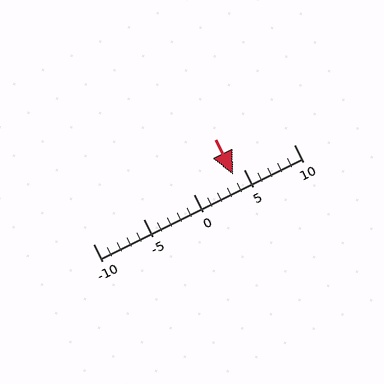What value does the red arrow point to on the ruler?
The red arrow points to approximately 4.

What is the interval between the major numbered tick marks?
The major tick marks are spaced 5 units apart.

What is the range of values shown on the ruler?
The ruler shows values from -10 to 10.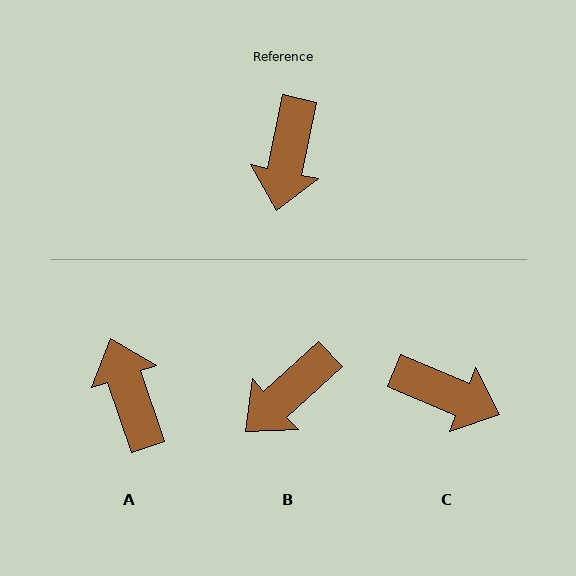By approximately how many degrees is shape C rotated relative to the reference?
Approximately 79 degrees counter-clockwise.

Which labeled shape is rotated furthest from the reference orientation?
A, about 149 degrees away.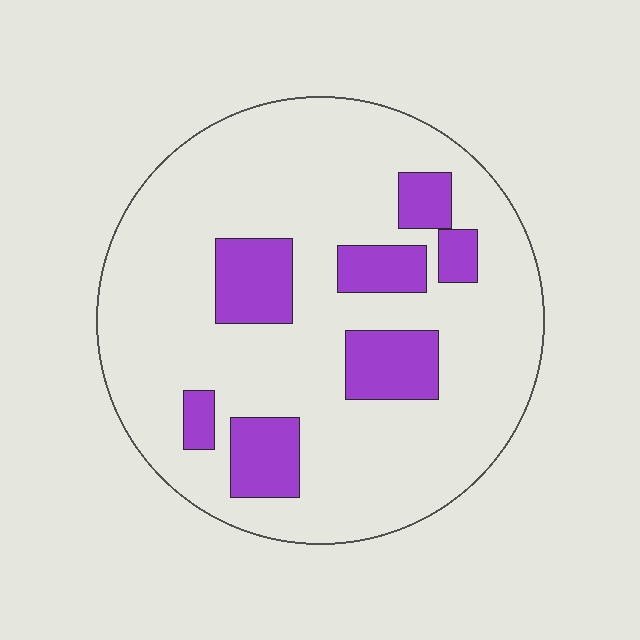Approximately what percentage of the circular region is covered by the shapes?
Approximately 20%.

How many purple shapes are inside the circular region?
7.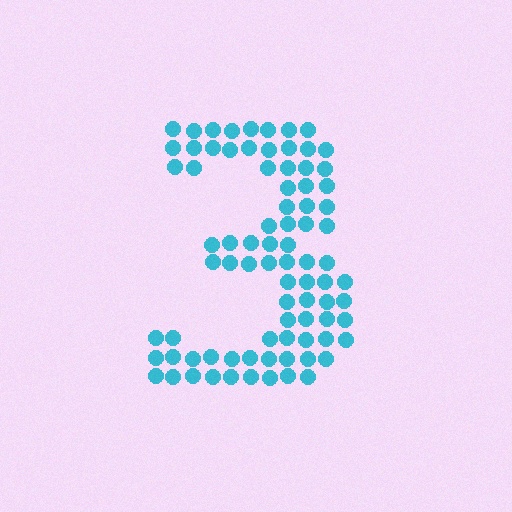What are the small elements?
The small elements are circles.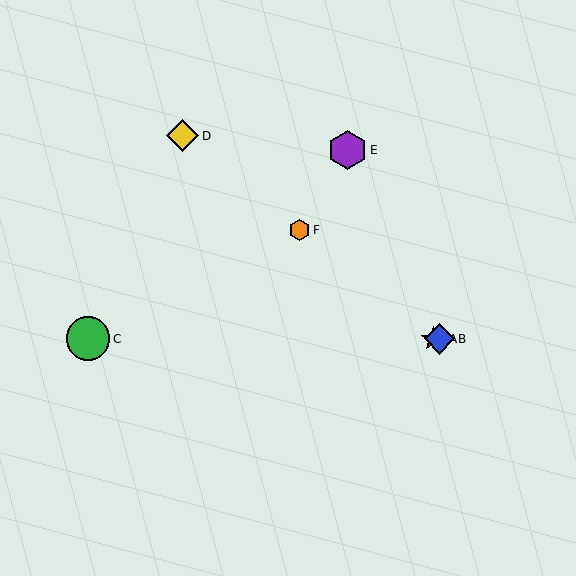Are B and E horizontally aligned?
No, B is at y≈339 and E is at y≈150.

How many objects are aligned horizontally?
3 objects (A, B, C) are aligned horizontally.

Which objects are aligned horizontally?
Objects A, B, C are aligned horizontally.